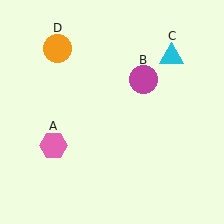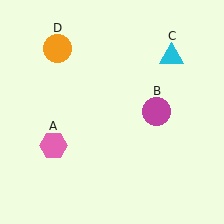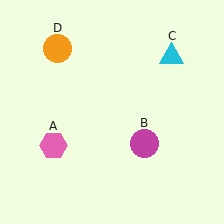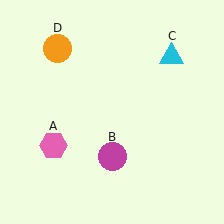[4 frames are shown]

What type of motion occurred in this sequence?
The magenta circle (object B) rotated clockwise around the center of the scene.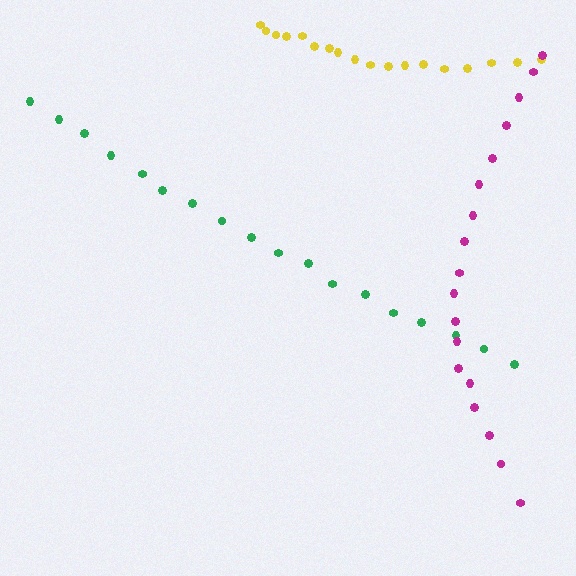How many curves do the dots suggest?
There are 3 distinct paths.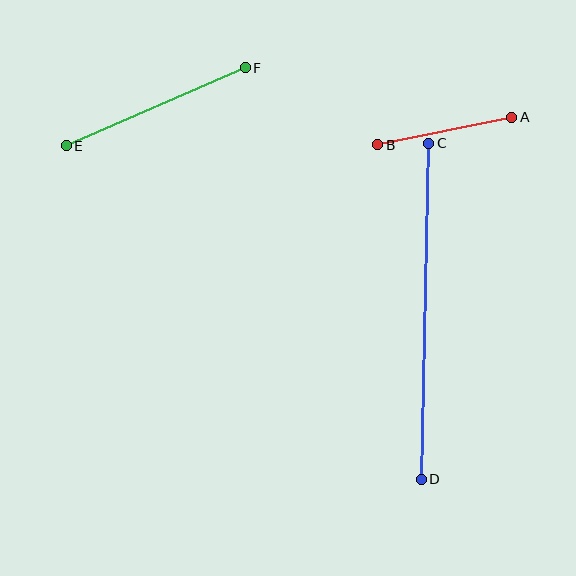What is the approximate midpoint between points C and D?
The midpoint is at approximately (425, 311) pixels.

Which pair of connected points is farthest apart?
Points C and D are farthest apart.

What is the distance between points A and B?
The distance is approximately 136 pixels.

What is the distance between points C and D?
The distance is approximately 336 pixels.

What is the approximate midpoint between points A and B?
The midpoint is at approximately (445, 131) pixels.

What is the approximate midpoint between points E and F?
The midpoint is at approximately (156, 107) pixels.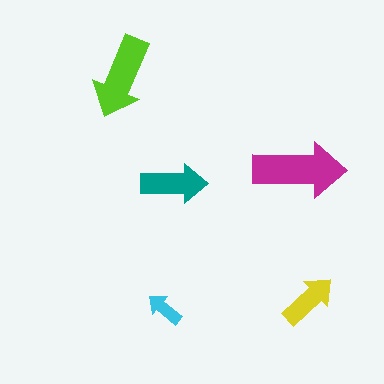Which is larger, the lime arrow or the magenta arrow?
The magenta one.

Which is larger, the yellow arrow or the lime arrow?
The lime one.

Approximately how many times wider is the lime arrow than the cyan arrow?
About 2.5 times wider.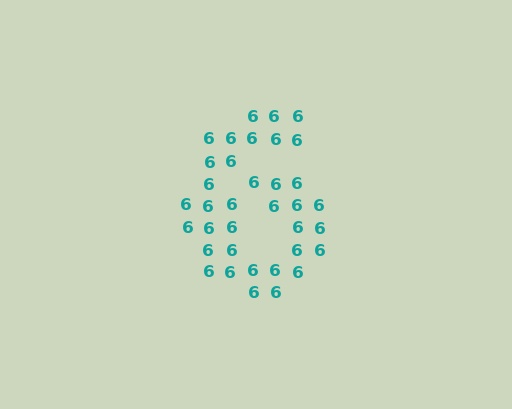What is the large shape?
The large shape is the digit 6.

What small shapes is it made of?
It is made of small digit 6's.